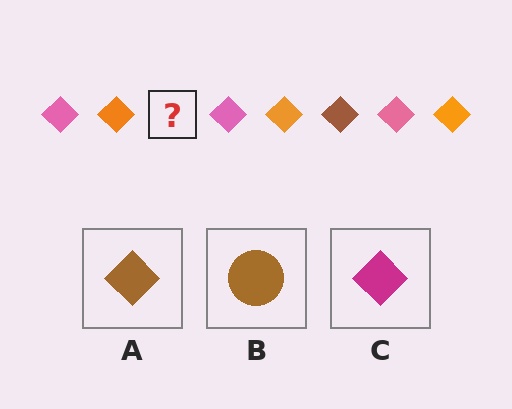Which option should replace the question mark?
Option A.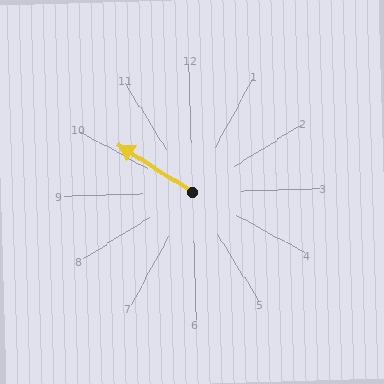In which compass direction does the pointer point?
Northwest.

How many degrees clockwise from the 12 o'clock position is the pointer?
Approximately 304 degrees.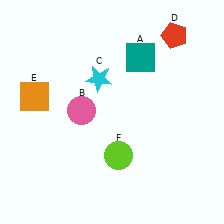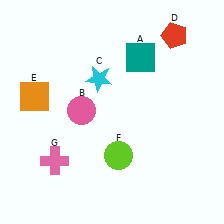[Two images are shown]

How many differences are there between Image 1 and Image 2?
There is 1 difference between the two images.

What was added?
A pink cross (G) was added in Image 2.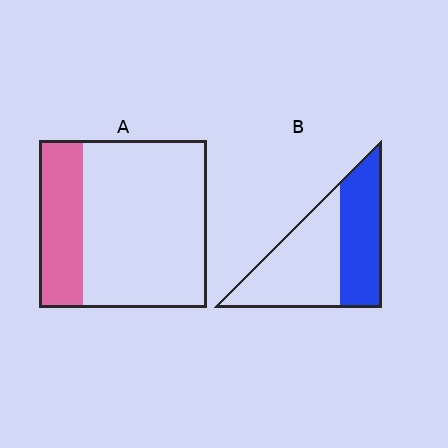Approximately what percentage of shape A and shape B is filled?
A is approximately 25% and B is approximately 45%.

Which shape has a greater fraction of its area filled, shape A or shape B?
Shape B.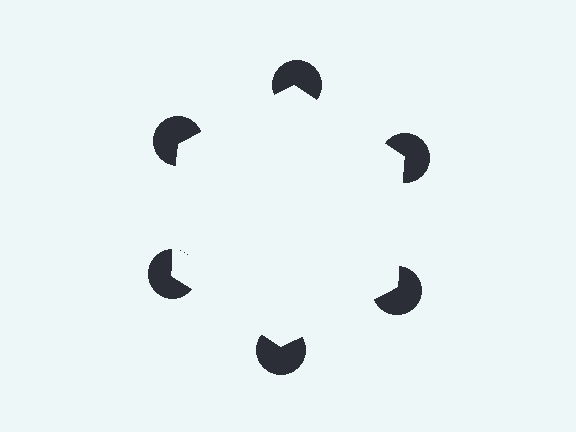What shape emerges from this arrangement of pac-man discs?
An illusory hexagon — its edges are inferred from the aligned wedge cuts in the pac-man discs, not physically drawn.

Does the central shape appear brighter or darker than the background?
It typically appears slightly brighter than the background, even though no actual brightness change is drawn.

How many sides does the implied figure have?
6 sides.